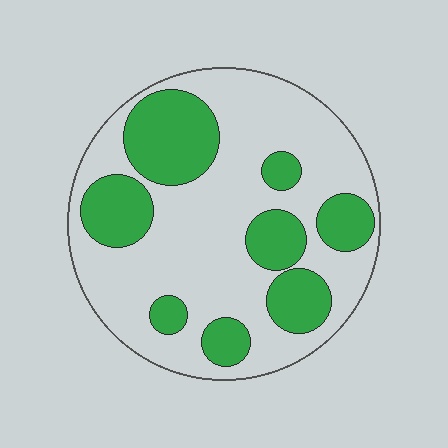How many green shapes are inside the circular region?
8.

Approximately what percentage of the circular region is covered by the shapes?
Approximately 35%.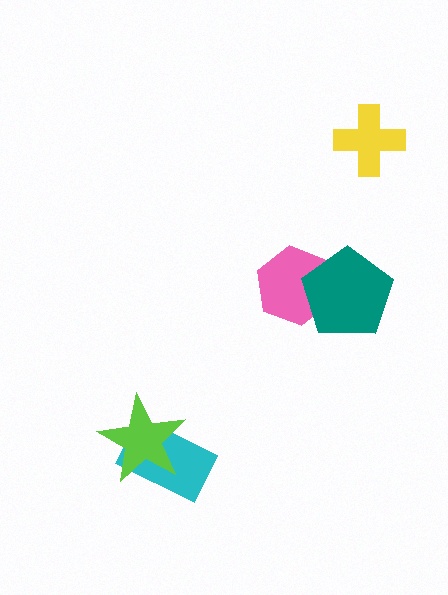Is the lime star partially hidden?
No, no other shape covers it.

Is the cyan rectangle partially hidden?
Yes, it is partially covered by another shape.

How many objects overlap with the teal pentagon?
1 object overlaps with the teal pentagon.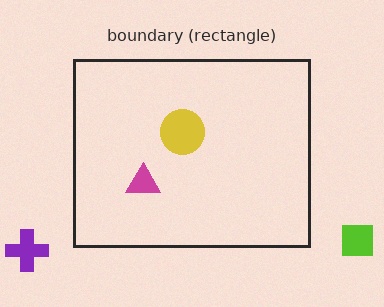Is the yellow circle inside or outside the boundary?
Inside.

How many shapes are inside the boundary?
2 inside, 2 outside.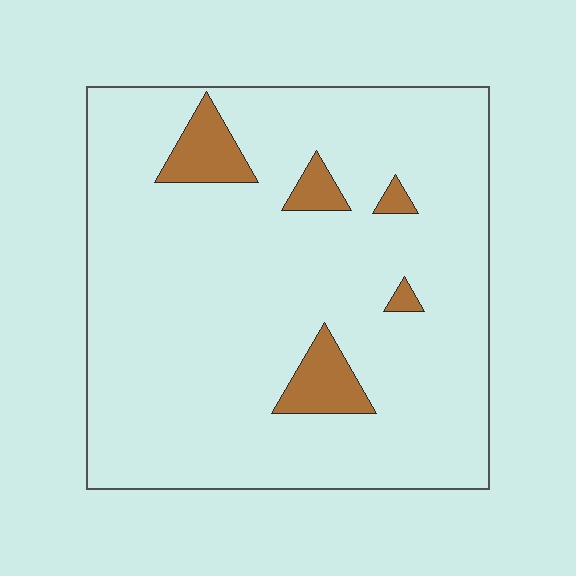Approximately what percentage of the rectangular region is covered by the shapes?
Approximately 10%.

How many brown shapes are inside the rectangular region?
5.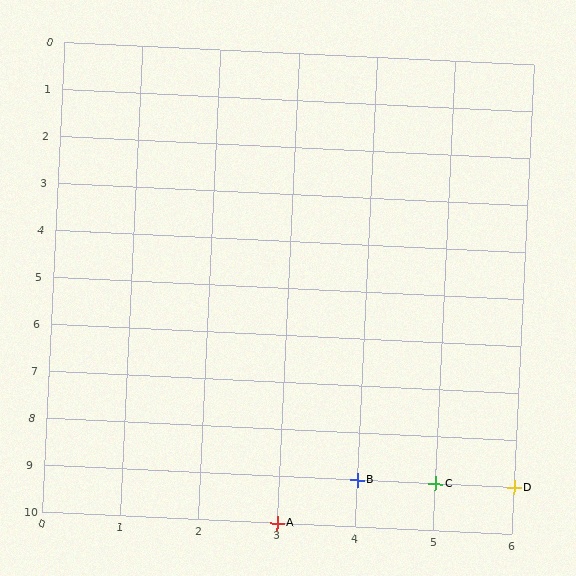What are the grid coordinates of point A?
Point A is at grid coordinates (3, 10).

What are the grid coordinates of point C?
Point C is at grid coordinates (5, 9).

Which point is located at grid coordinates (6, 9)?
Point D is at (6, 9).